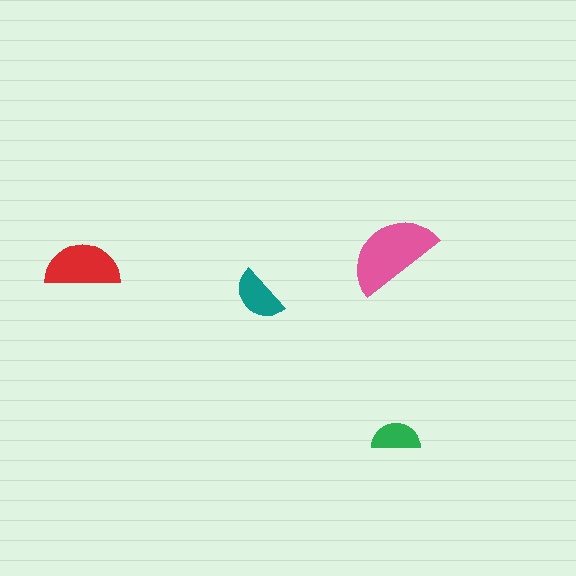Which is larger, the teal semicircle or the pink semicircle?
The pink one.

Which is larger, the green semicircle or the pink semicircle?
The pink one.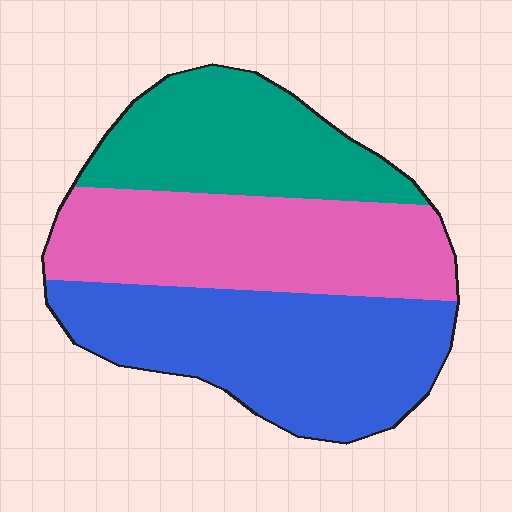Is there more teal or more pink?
Pink.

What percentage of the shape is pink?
Pink covers 35% of the shape.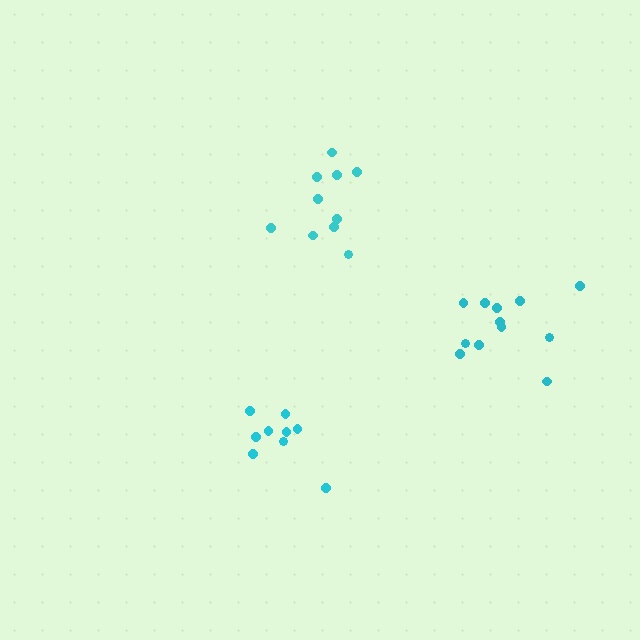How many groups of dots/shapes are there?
There are 3 groups.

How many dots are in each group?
Group 1: 10 dots, Group 2: 12 dots, Group 3: 9 dots (31 total).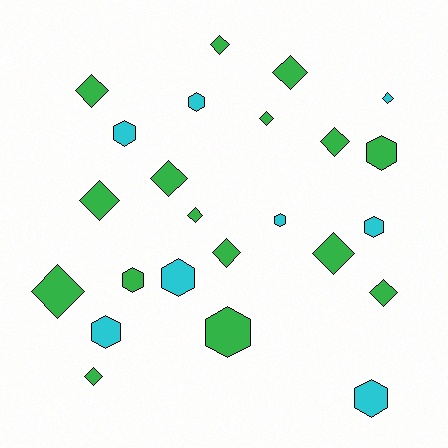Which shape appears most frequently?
Diamond, with 14 objects.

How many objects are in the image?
There are 24 objects.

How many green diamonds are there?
There are 13 green diamonds.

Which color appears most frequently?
Green, with 16 objects.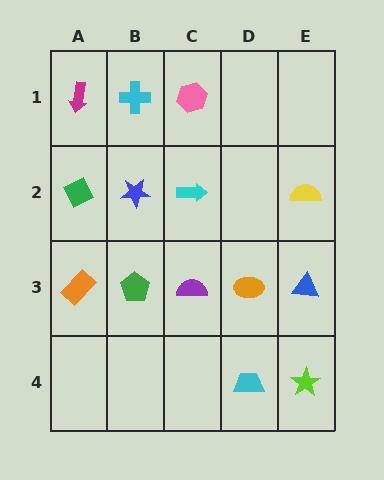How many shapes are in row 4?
2 shapes.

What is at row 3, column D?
An orange ellipse.